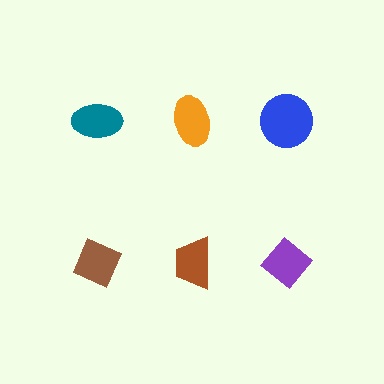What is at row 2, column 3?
A purple diamond.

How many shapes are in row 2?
3 shapes.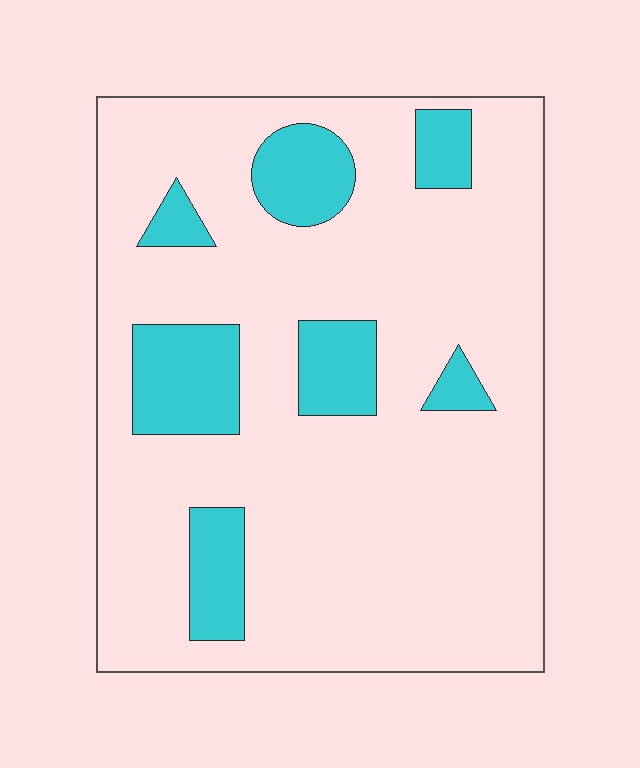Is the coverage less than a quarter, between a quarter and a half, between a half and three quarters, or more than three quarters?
Less than a quarter.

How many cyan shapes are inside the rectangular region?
7.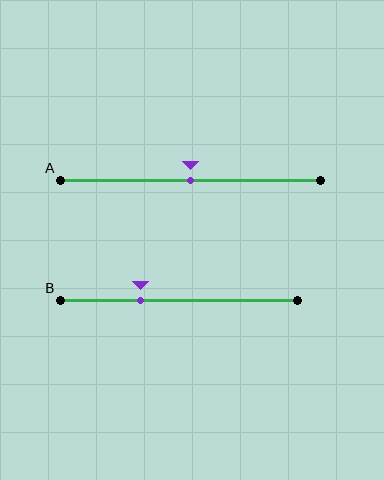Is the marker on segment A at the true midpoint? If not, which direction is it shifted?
Yes, the marker on segment A is at the true midpoint.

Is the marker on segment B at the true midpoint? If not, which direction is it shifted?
No, the marker on segment B is shifted to the left by about 16% of the segment length.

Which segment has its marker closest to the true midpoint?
Segment A has its marker closest to the true midpoint.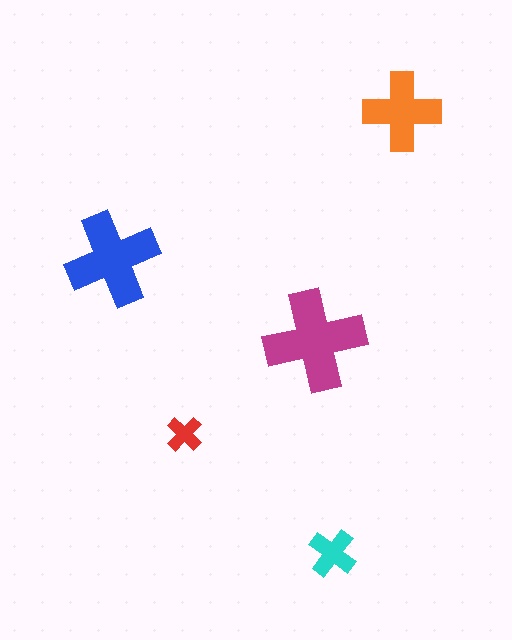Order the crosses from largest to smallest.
the magenta one, the blue one, the orange one, the cyan one, the red one.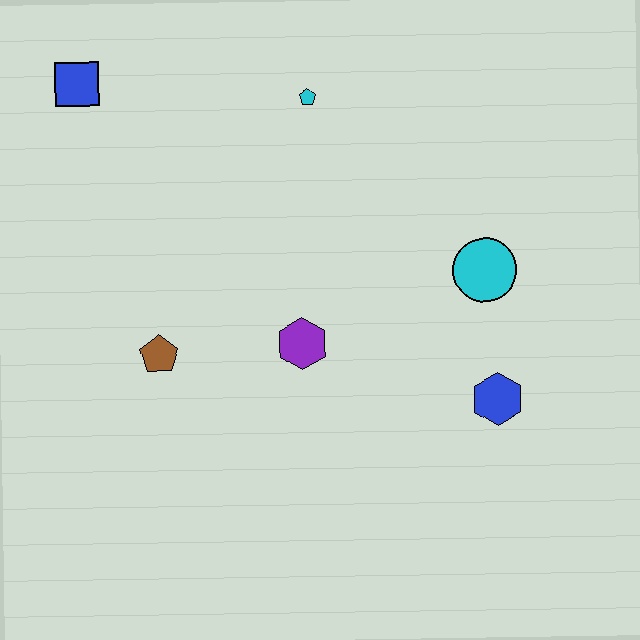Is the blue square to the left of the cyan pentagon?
Yes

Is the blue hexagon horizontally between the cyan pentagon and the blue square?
No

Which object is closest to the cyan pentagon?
The blue square is closest to the cyan pentagon.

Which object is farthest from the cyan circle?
The blue square is farthest from the cyan circle.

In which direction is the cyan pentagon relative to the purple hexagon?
The cyan pentagon is above the purple hexagon.